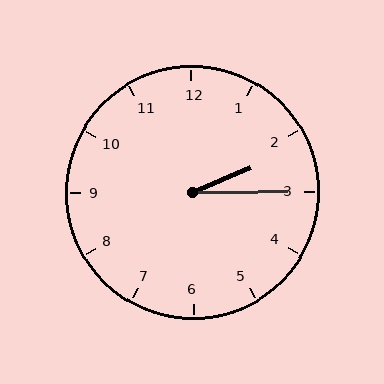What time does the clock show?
2:15.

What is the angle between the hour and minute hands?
Approximately 22 degrees.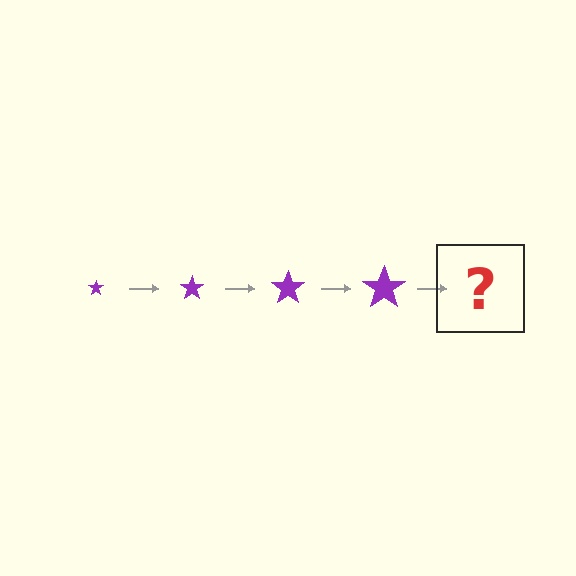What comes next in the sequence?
The next element should be a purple star, larger than the previous one.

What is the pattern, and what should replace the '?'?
The pattern is that the star gets progressively larger each step. The '?' should be a purple star, larger than the previous one.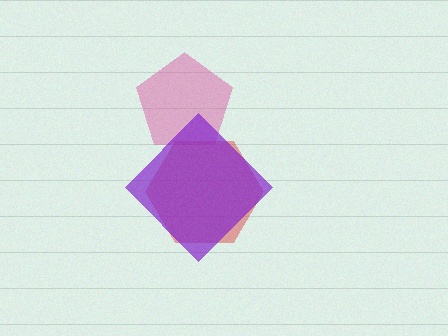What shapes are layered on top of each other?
The layered shapes are: a pink pentagon, a red hexagon, a purple diamond.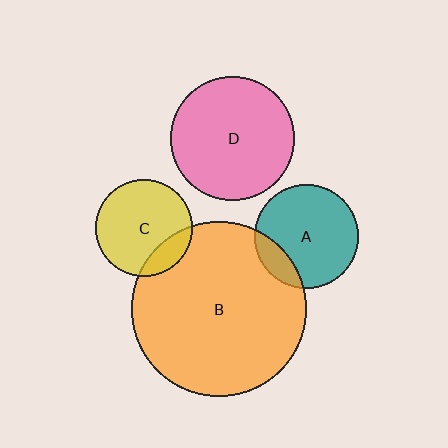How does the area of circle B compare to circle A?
Approximately 2.8 times.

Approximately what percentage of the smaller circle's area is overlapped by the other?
Approximately 20%.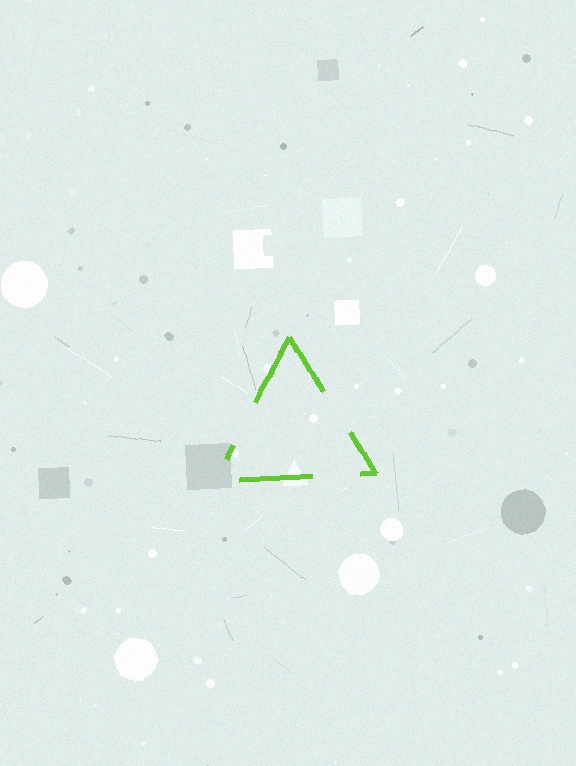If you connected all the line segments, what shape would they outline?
They would outline a triangle.